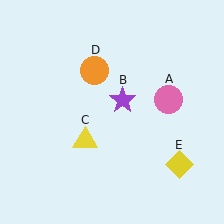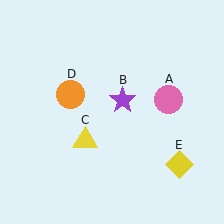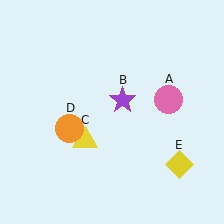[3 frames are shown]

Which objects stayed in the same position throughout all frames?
Pink circle (object A) and purple star (object B) and yellow triangle (object C) and yellow diamond (object E) remained stationary.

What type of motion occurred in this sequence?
The orange circle (object D) rotated counterclockwise around the center of the scene.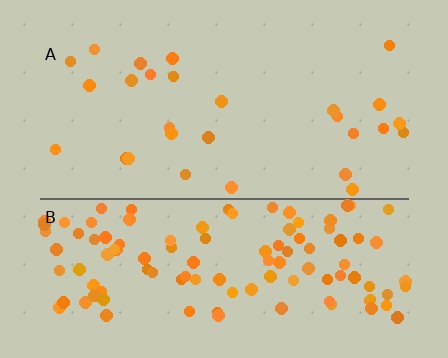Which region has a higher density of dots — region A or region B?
B (the bottom).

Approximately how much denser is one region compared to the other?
Approximately 4.2× — region B over region A.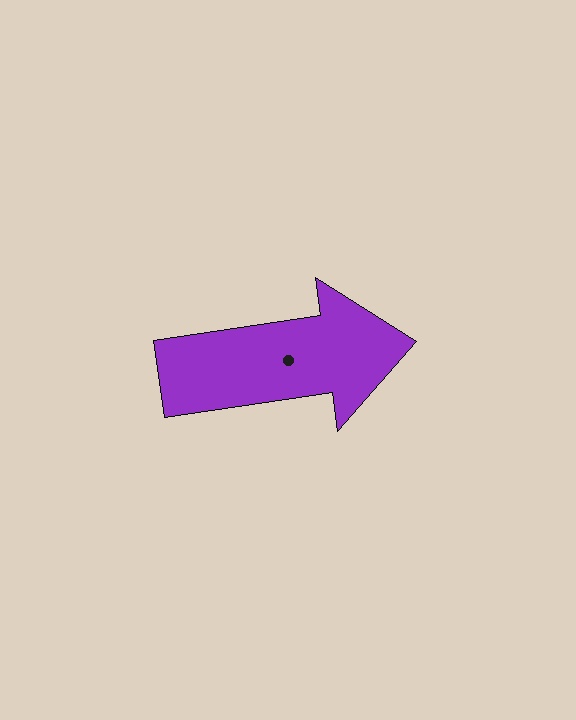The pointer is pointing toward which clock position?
Roughly 3 o'clock.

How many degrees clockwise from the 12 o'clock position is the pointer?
Approximately 82 degrees.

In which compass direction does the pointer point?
East.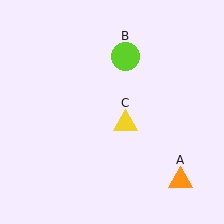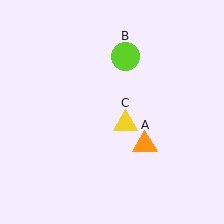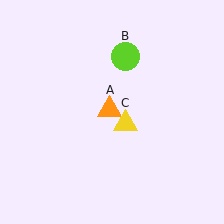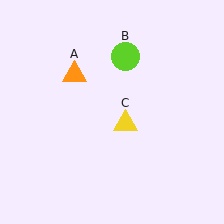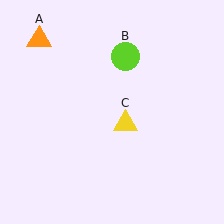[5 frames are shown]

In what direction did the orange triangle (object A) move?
The orange triangle (object A) moved up and to the left.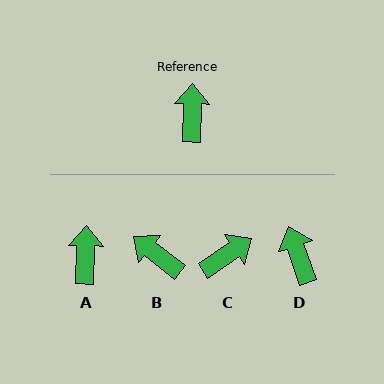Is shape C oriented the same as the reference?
No, it is off by about 55 degrees.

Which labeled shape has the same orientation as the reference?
A.